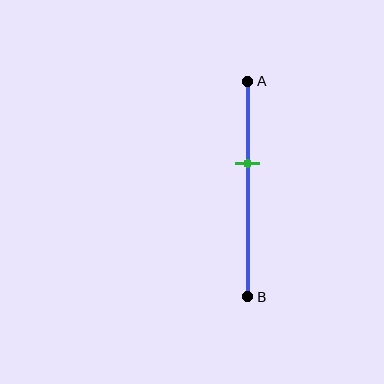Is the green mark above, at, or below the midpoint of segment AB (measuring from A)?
The green mark is above the midpoint of segment AB.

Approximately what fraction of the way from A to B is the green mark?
The green mark is approximately 40% of the way from A to B.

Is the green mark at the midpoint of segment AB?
No, the mark is at about 40% from A, not at the 50% midpoint.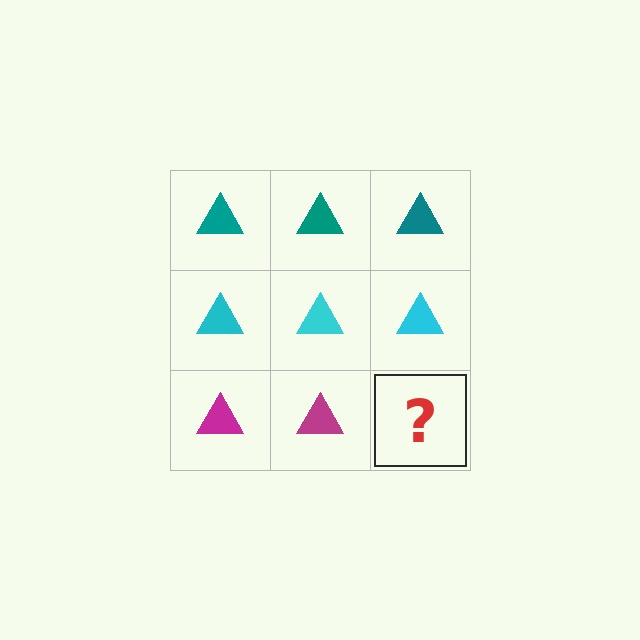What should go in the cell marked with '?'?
The missing cell should contain a magenta triangle.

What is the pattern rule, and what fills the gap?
The rule is that each row has a consistent color. The gap should be filled with a magenta triangle.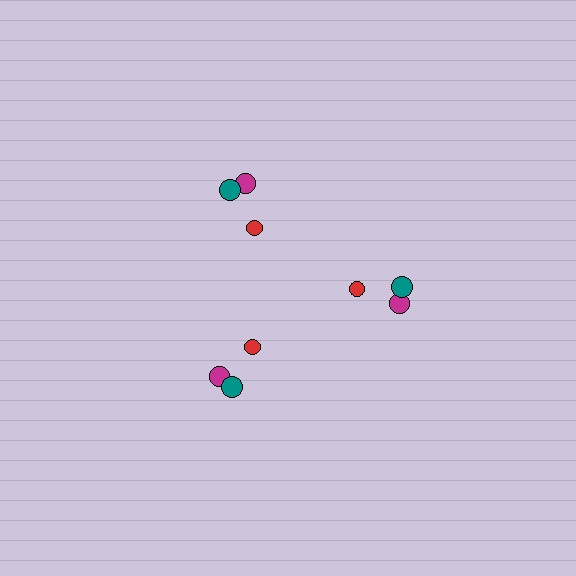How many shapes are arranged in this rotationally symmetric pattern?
There are 9 shapes, arranged in 3 groups of 3.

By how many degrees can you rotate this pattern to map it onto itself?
The pattern maps onto itself every 120 degrees of rotation.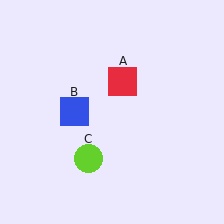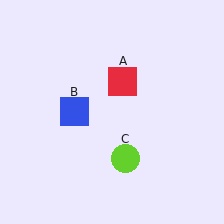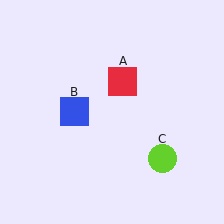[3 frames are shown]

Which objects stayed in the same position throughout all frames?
Red square (object A) and blue square (object B) remained stationary.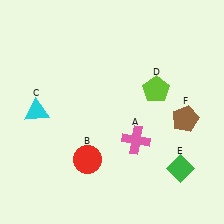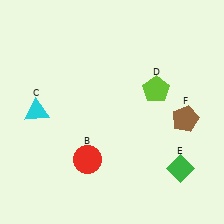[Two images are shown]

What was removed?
The pink cross (A) was removed in Image 2.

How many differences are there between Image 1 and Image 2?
There is 1 difference between the two images.